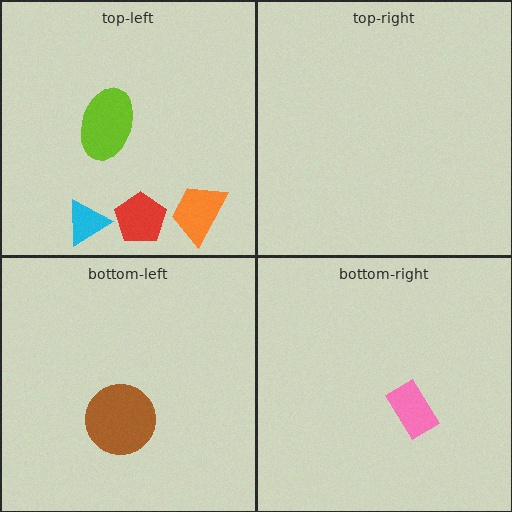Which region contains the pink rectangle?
The bottom-right region.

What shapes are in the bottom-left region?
The brown circle.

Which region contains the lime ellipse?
The top-left region.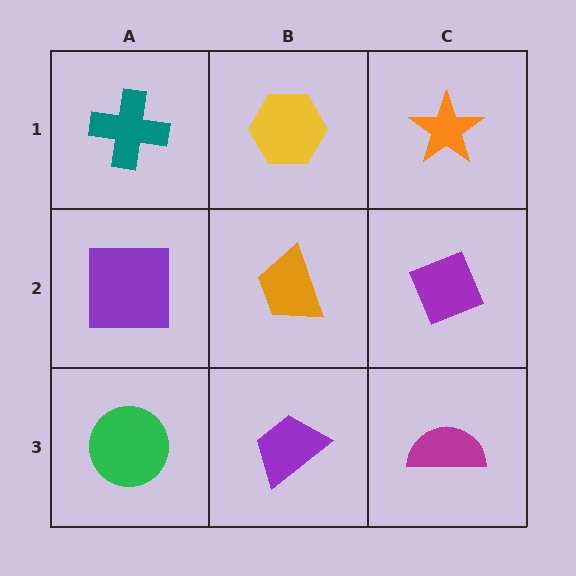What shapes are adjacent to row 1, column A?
A purple square (row 2, column A), a yellow hexagon (row 1, column B).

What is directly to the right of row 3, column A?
A purple trapezoid.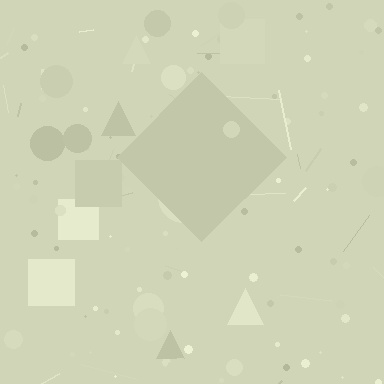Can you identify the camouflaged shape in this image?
The camouflaged shape is a diamond.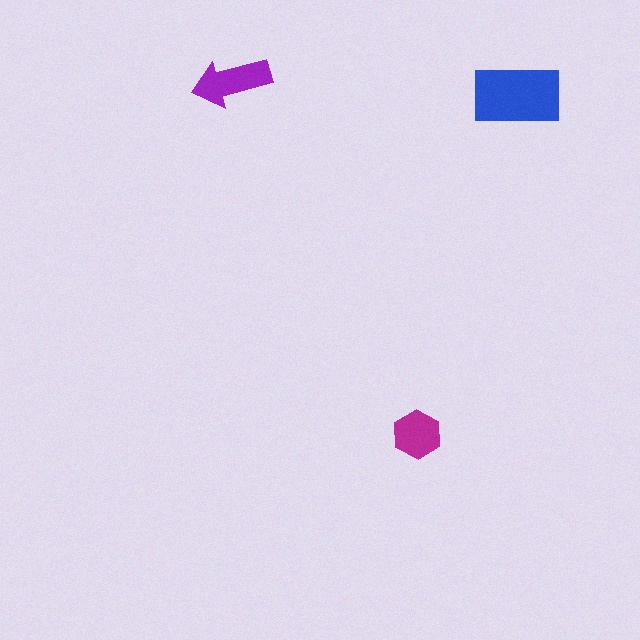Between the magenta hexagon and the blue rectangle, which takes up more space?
The blue rectangle.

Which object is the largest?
The blue rectangle.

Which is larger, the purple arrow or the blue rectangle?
The blue rectangle.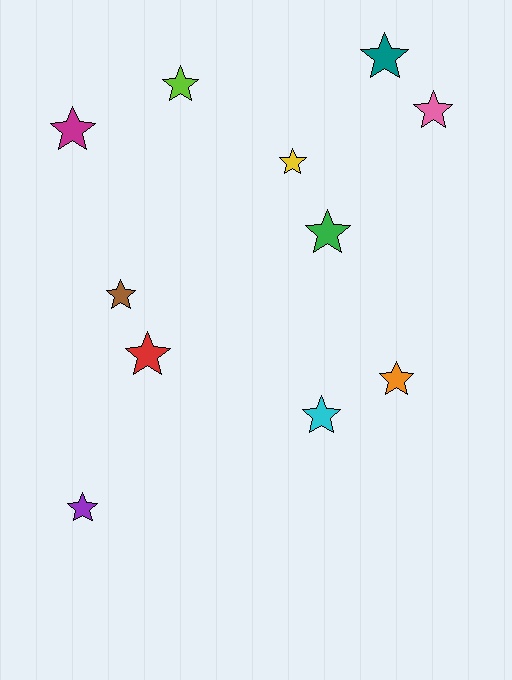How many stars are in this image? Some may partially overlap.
There are 11 stars.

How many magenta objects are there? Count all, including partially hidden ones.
There is 1 magenta object.